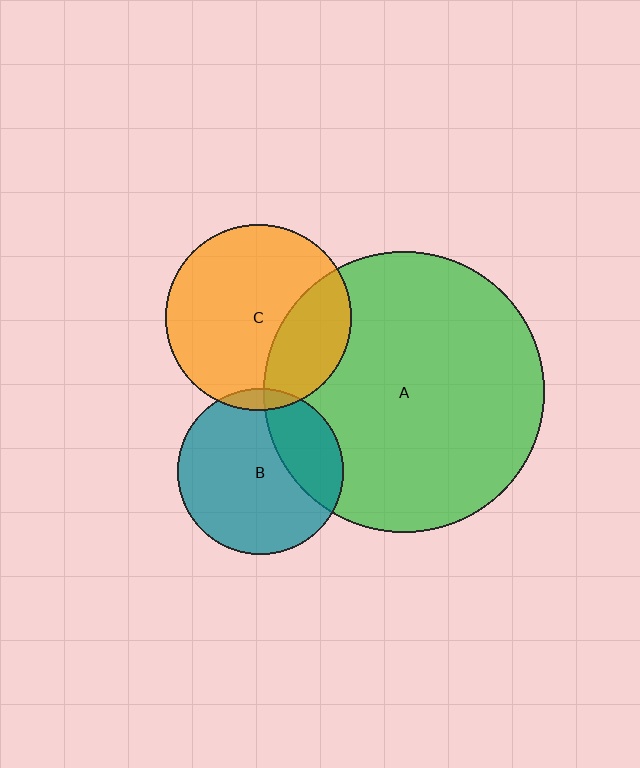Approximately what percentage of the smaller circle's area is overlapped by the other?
Approximately 5%.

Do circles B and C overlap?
Yes.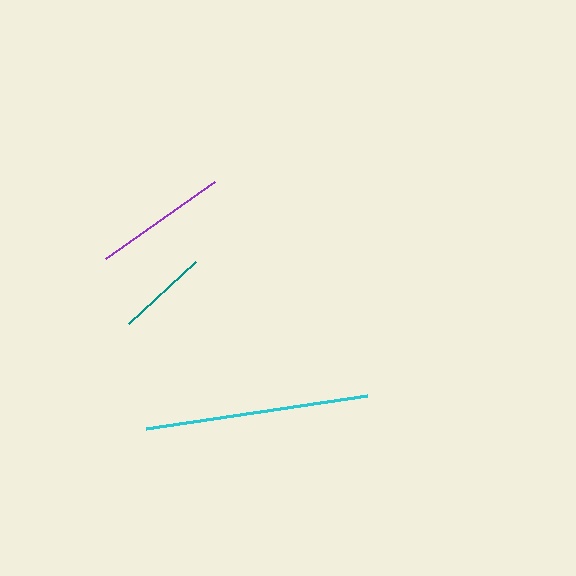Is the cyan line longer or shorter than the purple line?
The cyan line is longer than the purple line.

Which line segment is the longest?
The cyan line is the longest at approximately 223 pixels.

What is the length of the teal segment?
The teal segment is approximately 92 pixels long.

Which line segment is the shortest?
The teal line is the shortest at approximately 92 pixels.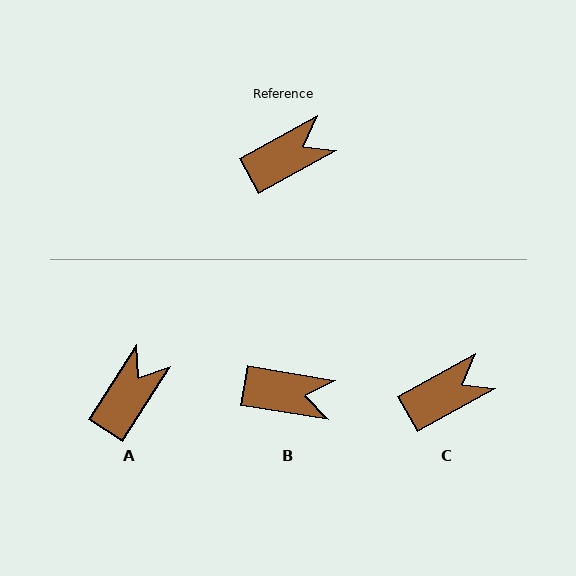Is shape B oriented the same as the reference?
No, it is off by about 38 degrees.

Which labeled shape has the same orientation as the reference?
C.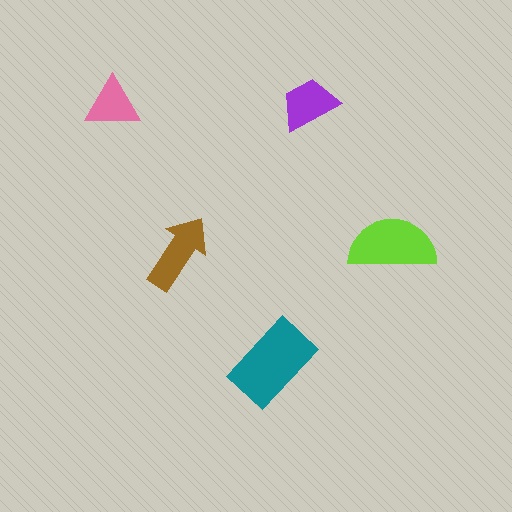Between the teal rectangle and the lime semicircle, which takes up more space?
The teal rectangle.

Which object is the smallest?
The pink triangle.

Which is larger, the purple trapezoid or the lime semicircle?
The lime semicircle.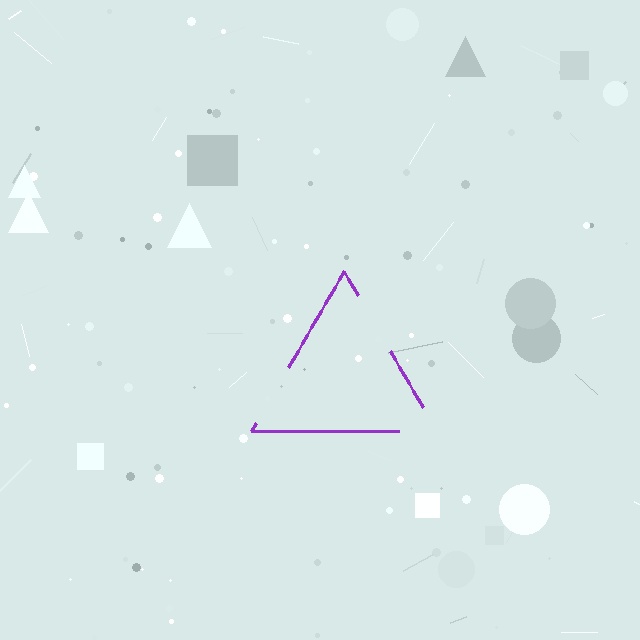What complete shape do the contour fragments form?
The contour fragments form a triangle.